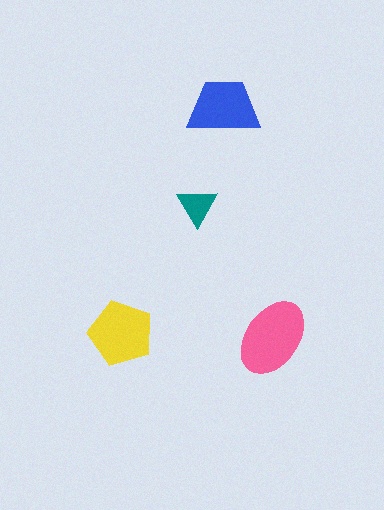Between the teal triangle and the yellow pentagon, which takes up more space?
The yellow pentagon.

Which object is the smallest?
The teal triangle.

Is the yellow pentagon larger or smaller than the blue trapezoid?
Larger.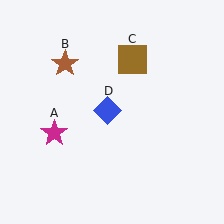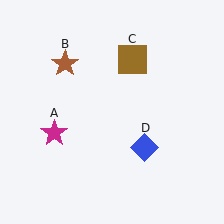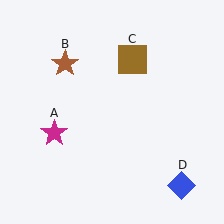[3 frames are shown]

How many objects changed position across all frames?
1 object changed position: blue diamond (object D).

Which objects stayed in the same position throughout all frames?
Magenta star (object A) and brown star (object B) and brown square (object C) remained stationary.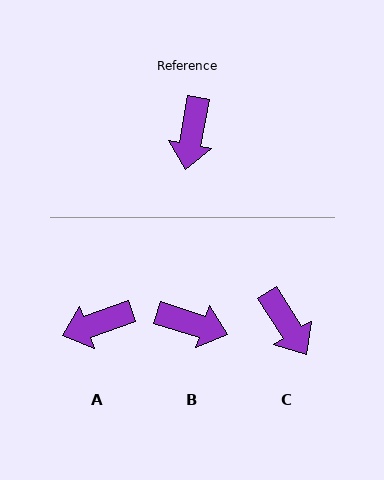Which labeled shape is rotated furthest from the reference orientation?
B, about 83 degrees away.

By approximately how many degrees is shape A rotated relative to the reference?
Approximately 60 degrees clockwise.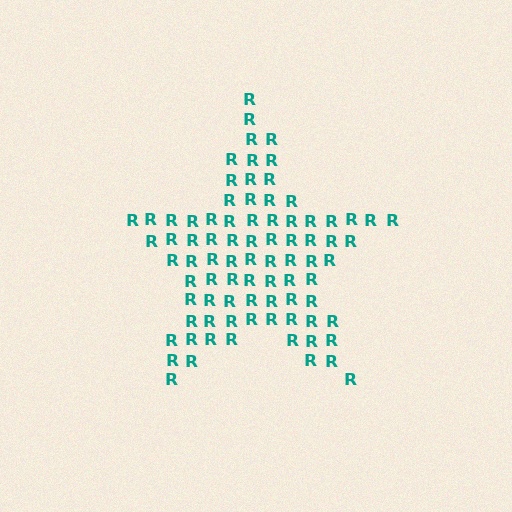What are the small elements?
The small elements are letter R's.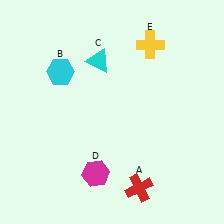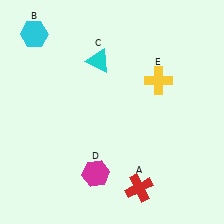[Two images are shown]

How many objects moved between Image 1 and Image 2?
2 objects moved between the two images.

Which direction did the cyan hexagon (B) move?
The cyan hexagon (B) moved up.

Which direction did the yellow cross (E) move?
The yellow cross (E) moved down.